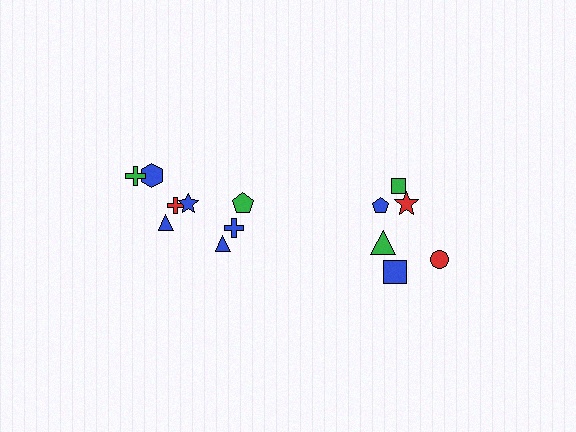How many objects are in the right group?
There are 6 objects.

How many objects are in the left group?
There are 8 objects.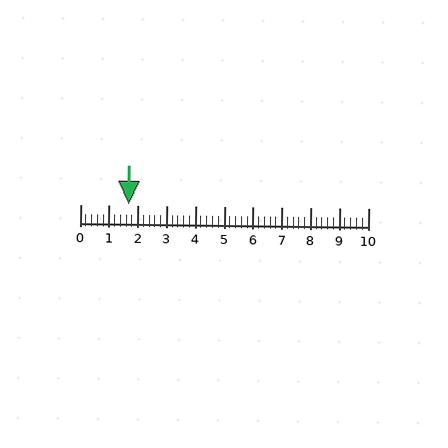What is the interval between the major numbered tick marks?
The major tick marks are spaced 1 units apart.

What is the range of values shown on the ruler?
The ruler shows values from 0 to 10.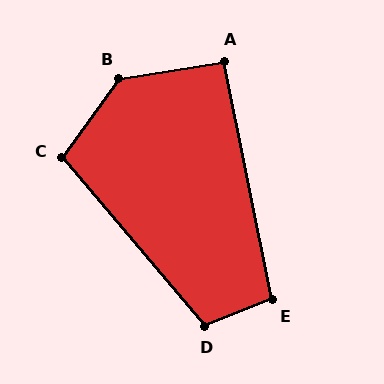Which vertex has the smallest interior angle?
A, at approximately 92 degrees.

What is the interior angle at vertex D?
Approximately 109 degrees (obtuse).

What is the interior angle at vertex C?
Approximately 104 degrees (obtuse).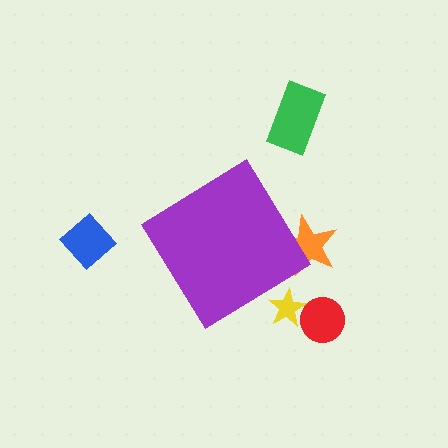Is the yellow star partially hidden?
Yes, the yellow star is partially hidden behind the purple diamond.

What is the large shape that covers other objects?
A purple diamond.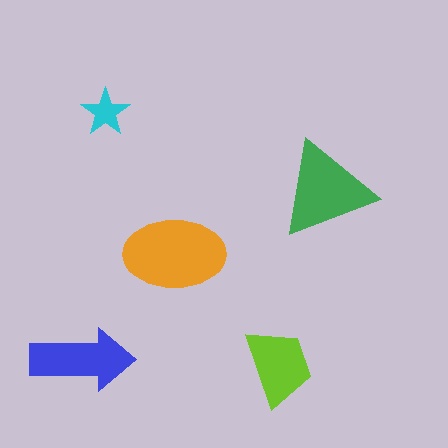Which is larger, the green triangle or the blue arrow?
The green triangle.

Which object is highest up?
The cyan star is topmost.